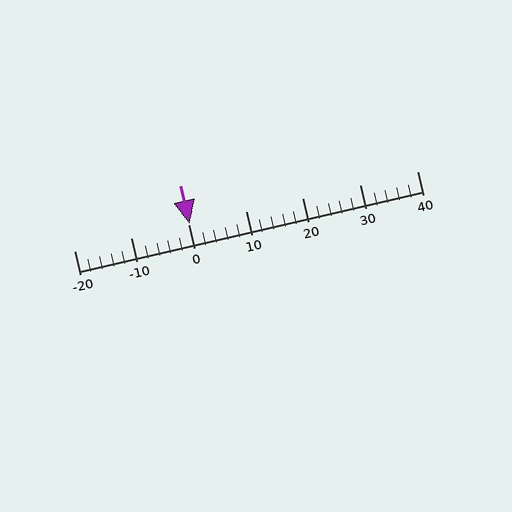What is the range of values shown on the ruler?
The ruler shows values from -20 to 40.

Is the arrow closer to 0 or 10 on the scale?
The arrow is closer to 0.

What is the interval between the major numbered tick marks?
The major tick marks are spaced 10 units apart.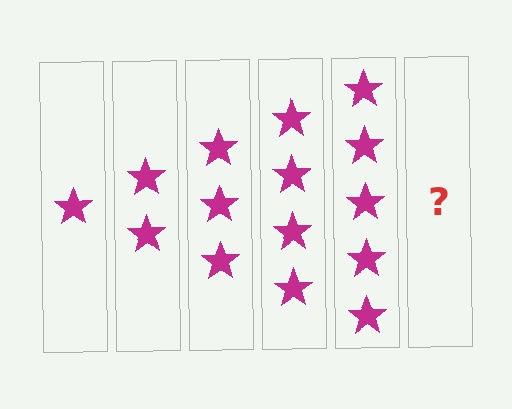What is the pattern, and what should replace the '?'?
The pattern is that each step adds one more star. The '?' should be 6 stars.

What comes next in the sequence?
The next element should be 6 stars.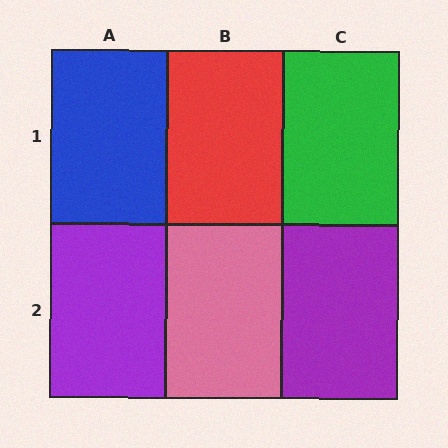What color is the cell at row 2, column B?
Pink.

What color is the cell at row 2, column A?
Purple.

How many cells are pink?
1 cell is pink.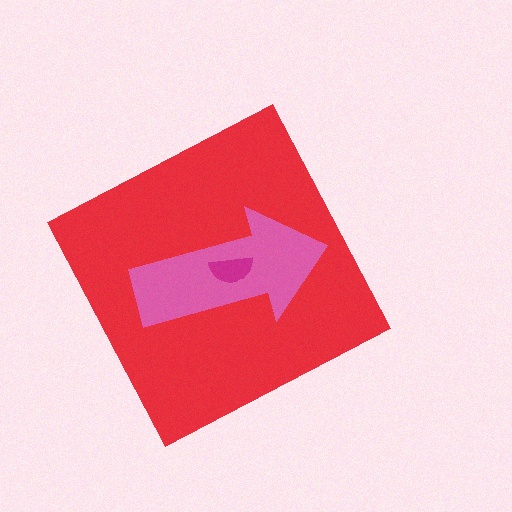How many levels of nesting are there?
3.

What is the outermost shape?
The red diamond.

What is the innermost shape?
The magenta semicircle.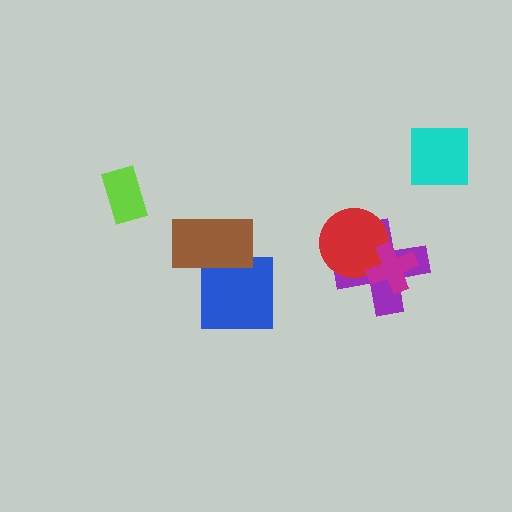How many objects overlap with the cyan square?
0 objects overlap with the cyan square.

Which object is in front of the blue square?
The brown rectangle is in front of the blue square.